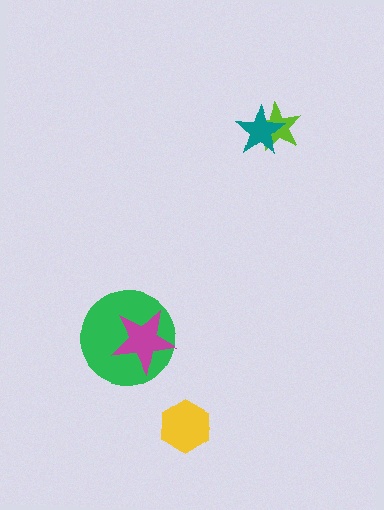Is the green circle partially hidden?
Yes, it is partially covered by another shape.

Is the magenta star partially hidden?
No, no other shape covers it.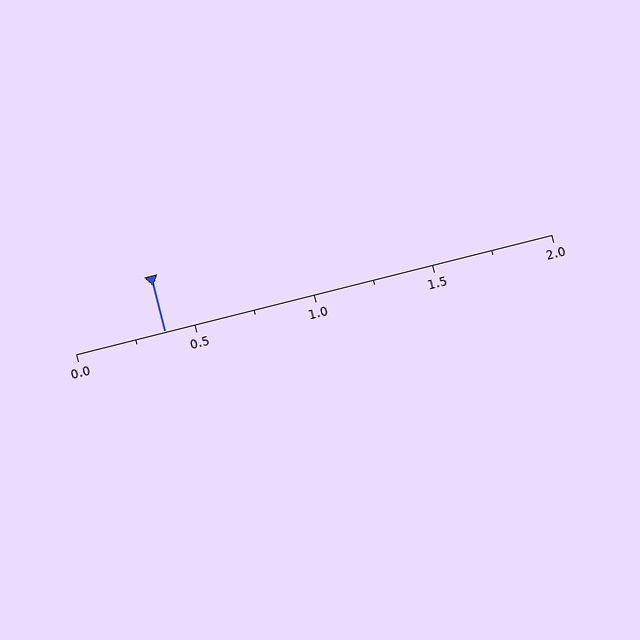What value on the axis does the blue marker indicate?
The marker indicates approximately 0.38.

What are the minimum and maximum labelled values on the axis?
The axis runs from 0.0 to 2.0.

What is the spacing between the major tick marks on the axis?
The major ticks are spaced 0.5 apart.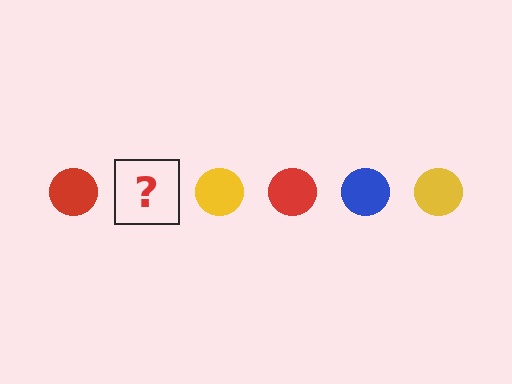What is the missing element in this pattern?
The missing element is a blue circle.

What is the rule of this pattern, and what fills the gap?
The rule is that the pattern cycles through red, blue, yellow circles. The gap should be filled with a blue circle.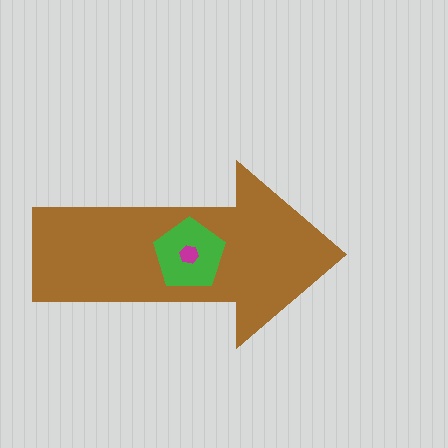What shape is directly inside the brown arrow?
The green pentagon.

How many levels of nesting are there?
3.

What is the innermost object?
The magenta hexagon.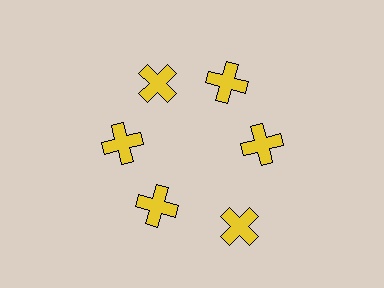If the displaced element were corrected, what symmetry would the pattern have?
It would have 6-fold rotational symmetry — the pattern would map onto itself every 60 degrees.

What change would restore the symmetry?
The symmetry would be restored by moving it inward, back onto the ring so that all 6 crosses sit at equal angles and equal distance from the center.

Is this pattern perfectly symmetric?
No. The 6 yellow crosses are arranged in a ring, but one element near the 5 o'clock position is pushed outward from the center, breaking the 6-fold rotational symmetry.